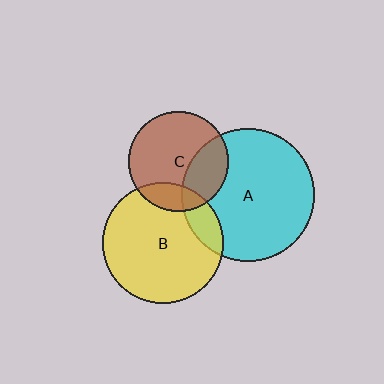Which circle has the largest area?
Circle A (cyan).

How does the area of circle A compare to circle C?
Approximately 1.8 times.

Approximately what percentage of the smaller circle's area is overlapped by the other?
Approximately 15%.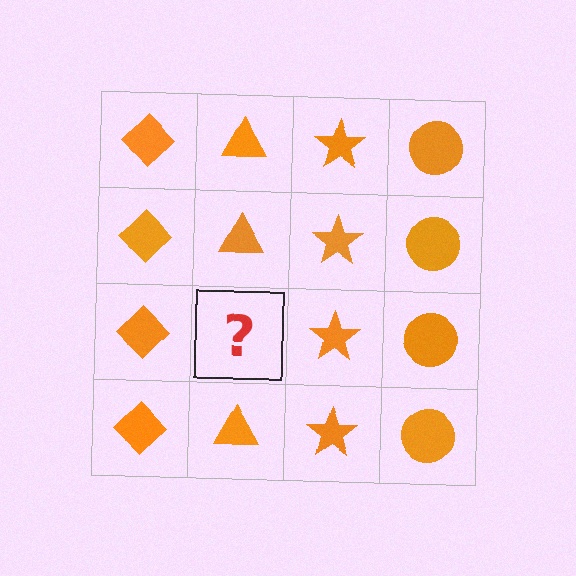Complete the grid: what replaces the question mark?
The question mark should be replaced with an orange triangle.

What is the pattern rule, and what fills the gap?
The rule is that each column has a consistent shape. The gap should be filled with an orange triangle.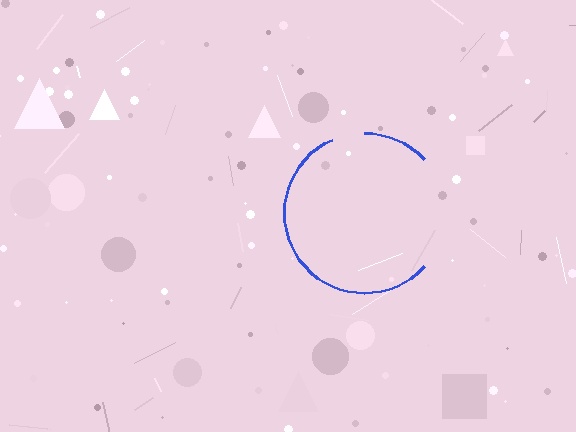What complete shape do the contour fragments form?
The contour fragments form a circle.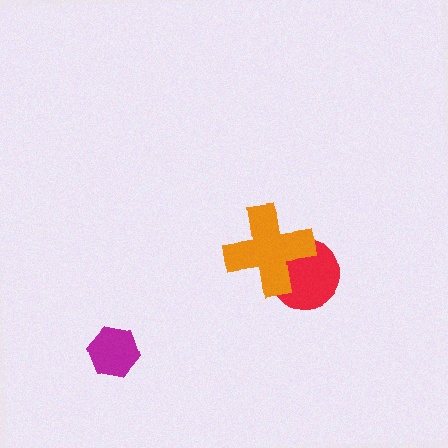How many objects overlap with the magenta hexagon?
0 objects overlap with the magenta hexagon.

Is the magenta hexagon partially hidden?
No, no other shape covers it.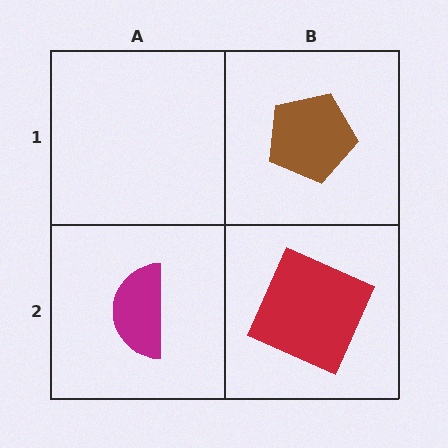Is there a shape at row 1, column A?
No, that cell is empty.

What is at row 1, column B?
A brown pentagon.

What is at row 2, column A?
A magenta semicircle.